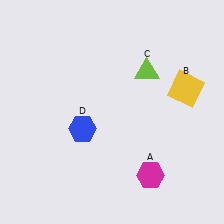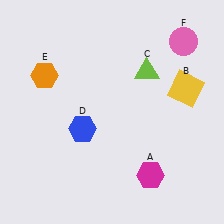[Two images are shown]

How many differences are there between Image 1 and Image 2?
There are 2 differences between the two images.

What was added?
An orange hexagon (E), a pink circle (F) were added in Image 2.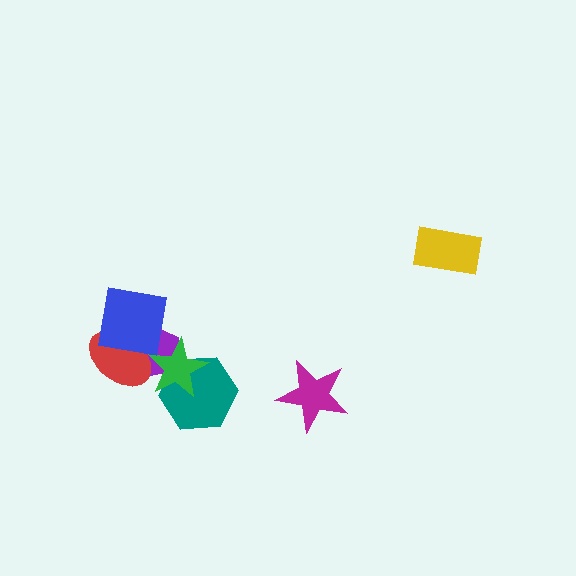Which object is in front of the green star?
The blue square is in front of the green star.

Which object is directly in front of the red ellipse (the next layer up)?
The green star is directly in front of the red ellipse.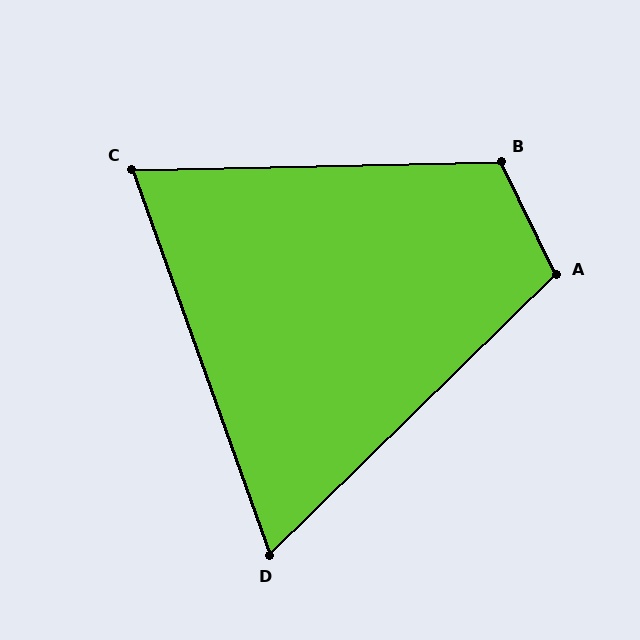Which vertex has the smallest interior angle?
D, at approximately 65 degrees.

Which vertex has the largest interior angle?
B, at approximately 115 degrees.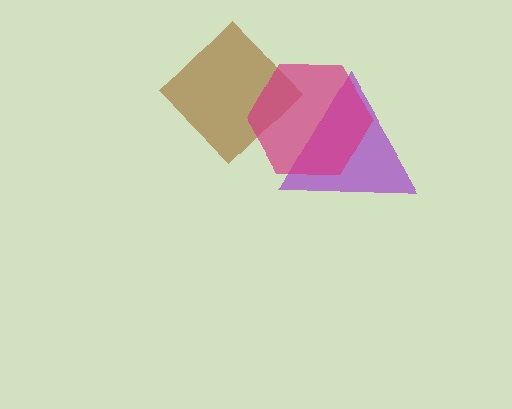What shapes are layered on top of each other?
The layered shapes are: a purple triangle, a brown diamond, a magenta hexagon.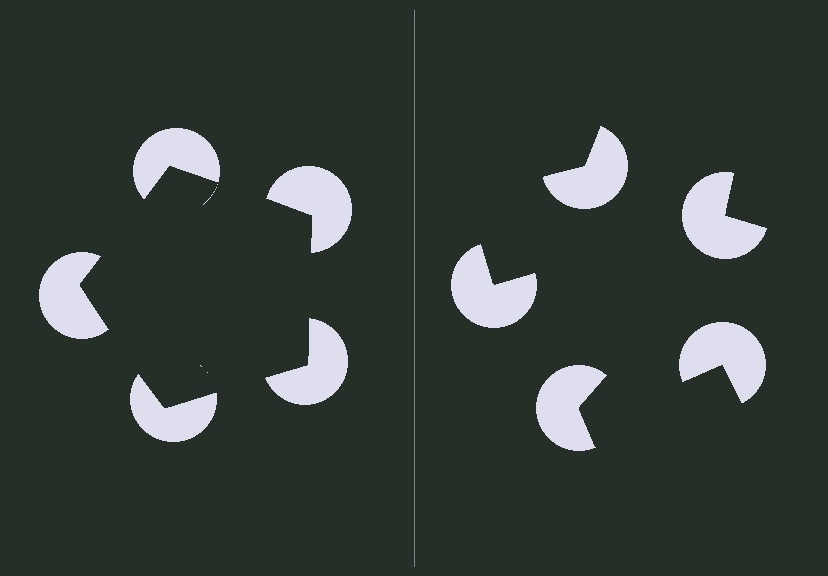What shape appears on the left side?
An illusory pentagon.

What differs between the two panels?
The pac-man discs are positioned identically on both sides; only the wedge orientations differ. On the left they align to a pentagon; on the right they are misaligned.